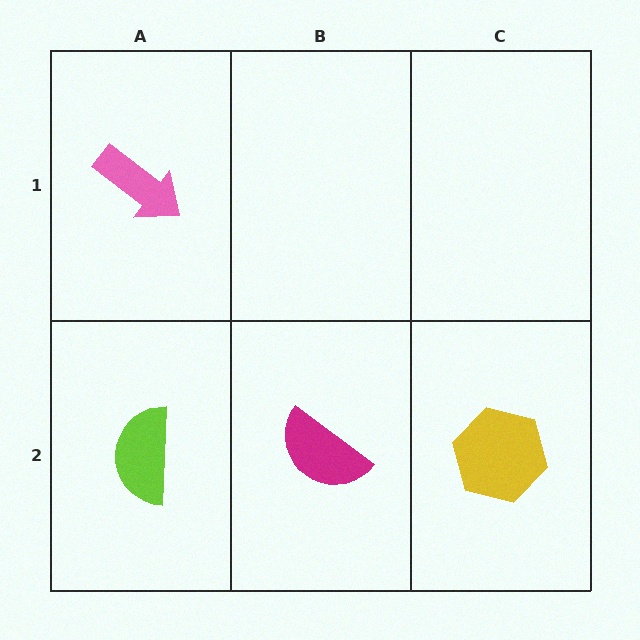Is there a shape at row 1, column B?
No, that cell is empty.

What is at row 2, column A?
A lime semicircle.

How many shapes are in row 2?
3 shapes.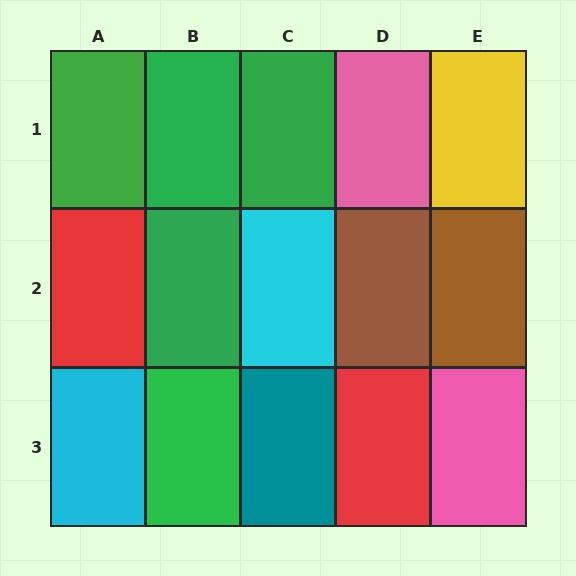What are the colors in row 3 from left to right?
Cyan, green, teal, red, pink.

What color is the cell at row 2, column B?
Green.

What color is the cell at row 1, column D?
Pink.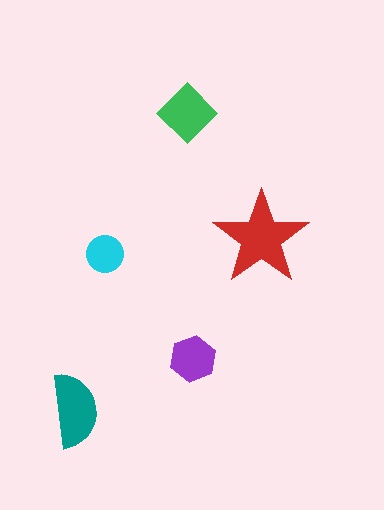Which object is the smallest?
The cyan circle.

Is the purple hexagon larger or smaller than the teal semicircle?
Smaller.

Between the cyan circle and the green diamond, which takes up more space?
The green diamond.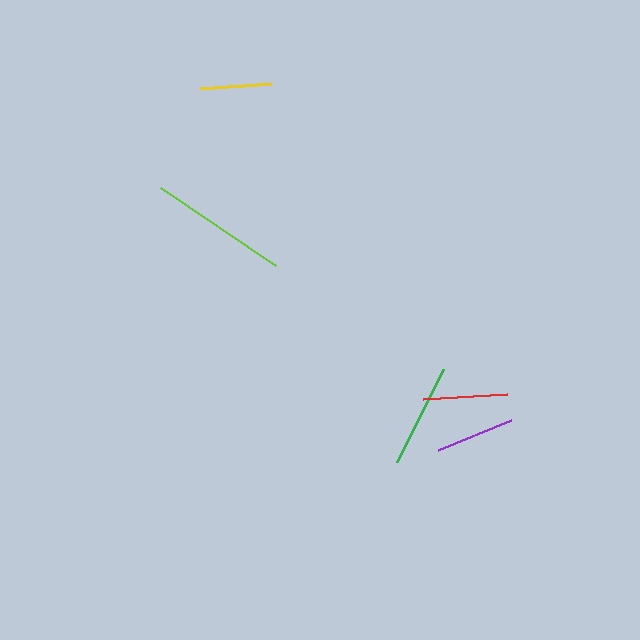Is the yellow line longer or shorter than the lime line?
The lime line is longer than the yellow line.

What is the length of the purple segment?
The purple segment is approximately 79 pixels long.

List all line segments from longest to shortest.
From longest to shortest: lime, green, red, purple, yellow.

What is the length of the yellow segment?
The yellow segment is approximately 71 pixels long.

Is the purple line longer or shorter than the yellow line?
The purple line is longer than the yellow line.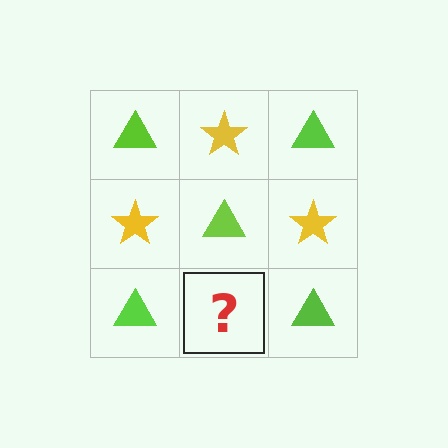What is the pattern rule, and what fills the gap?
The rule is that it alternates lime triangle and yellow star in a checkerboard pattern. The gap should be filled with a yellow star.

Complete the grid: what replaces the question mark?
The question mark should be replaced with a yellow star.